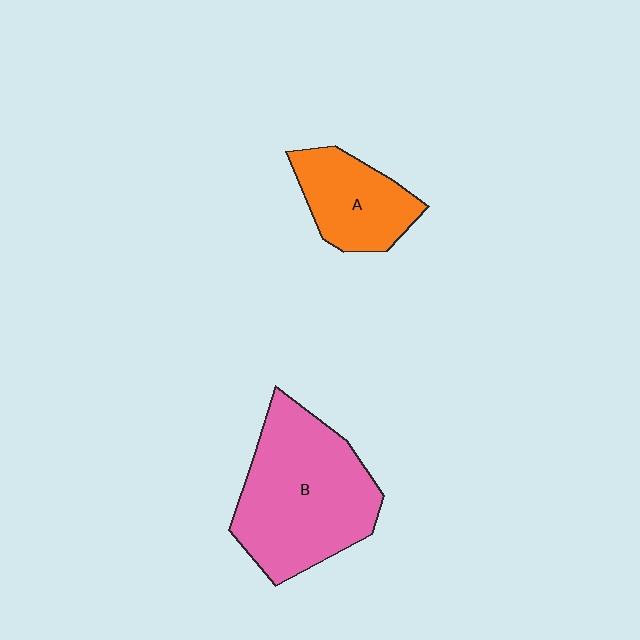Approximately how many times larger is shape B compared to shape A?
Approximately 2.0 times.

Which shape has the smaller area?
Shape A (orange).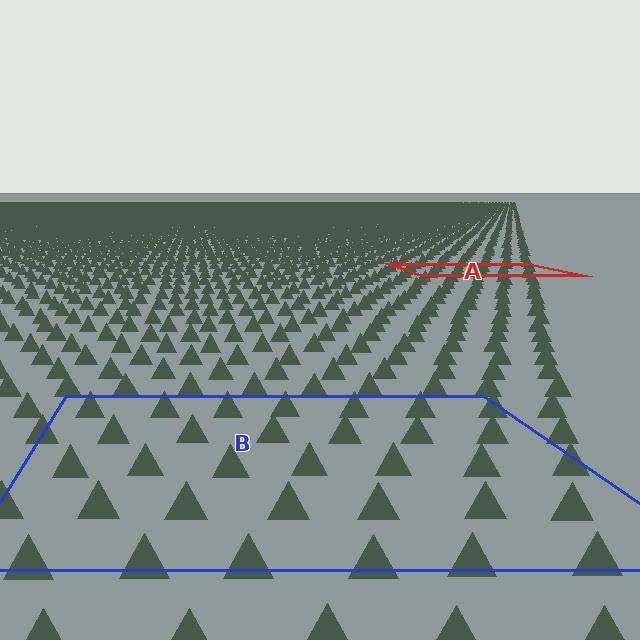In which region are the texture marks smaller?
The texture marks are smaller in region A, because it is farther away.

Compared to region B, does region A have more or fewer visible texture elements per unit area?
Region A has more texture elements per unit area — they are packed more densely because it is farther away.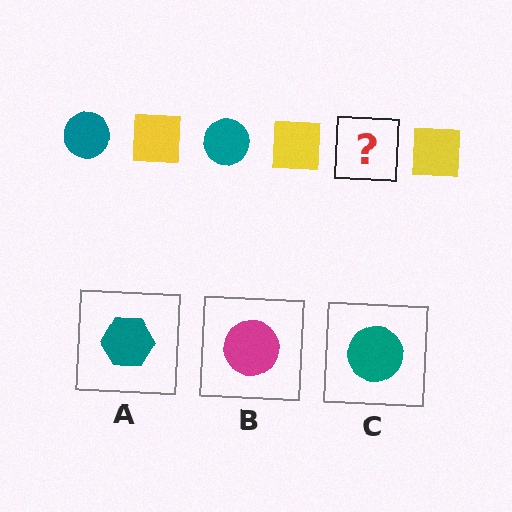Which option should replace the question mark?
Option C.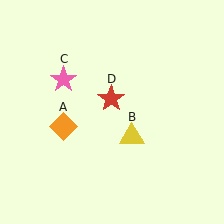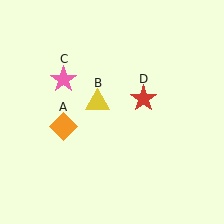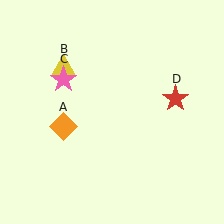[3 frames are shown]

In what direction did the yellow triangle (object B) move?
The yellow triangle (object B) moved up and to the left.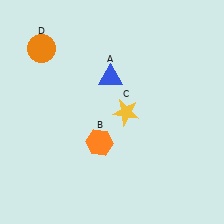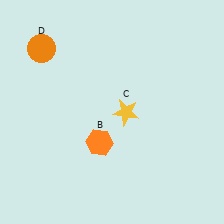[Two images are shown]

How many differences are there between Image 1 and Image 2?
There is 1 difference between the two images.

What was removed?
The blue triangle (A) was removed in Image 2.